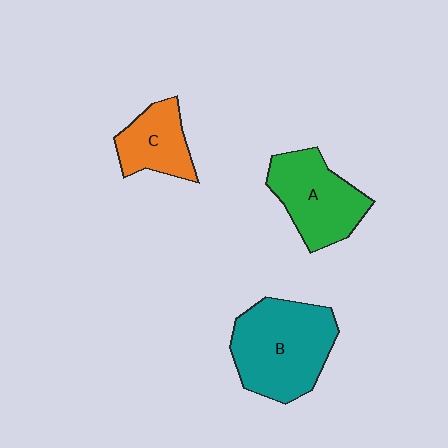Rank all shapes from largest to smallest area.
From largest to smallest: B (teal), A (green), C (orange).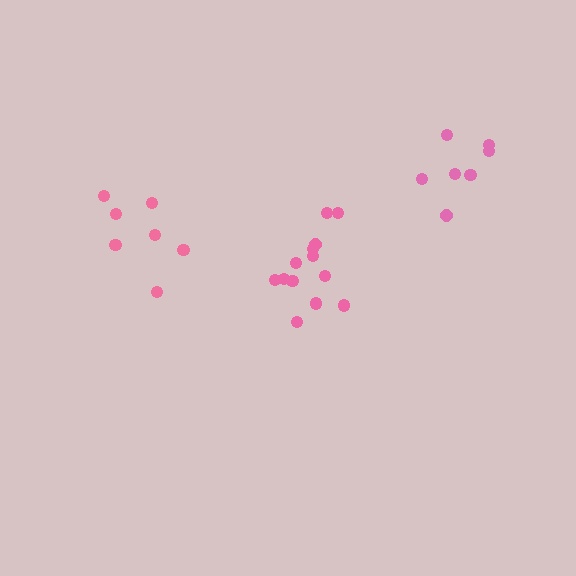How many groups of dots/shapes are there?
There are 3 groups.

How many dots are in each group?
Group 1: 7 dots, Group 2: 7 dots, Group 3: 13 dots (27 total).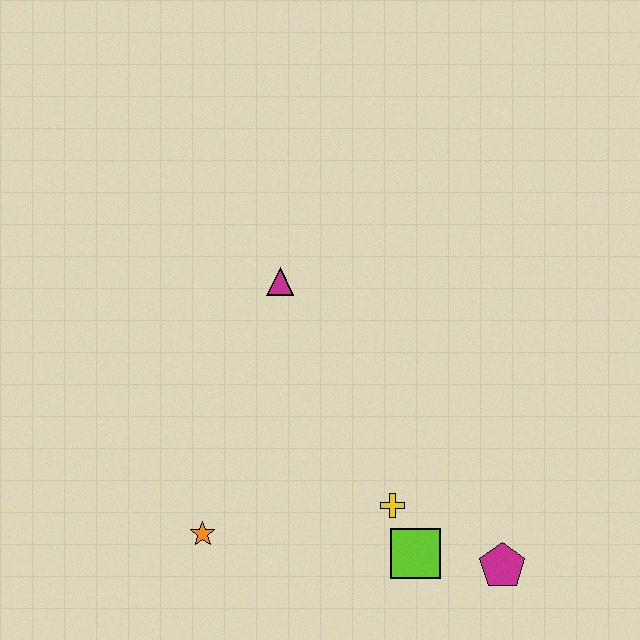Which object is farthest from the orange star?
The magenta pentagon is farthest from the orange star.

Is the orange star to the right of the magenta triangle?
No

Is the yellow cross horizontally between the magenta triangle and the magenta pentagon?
Yes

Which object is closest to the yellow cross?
The lime square is closest to the yellow cross.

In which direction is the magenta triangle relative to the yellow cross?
The magenta triangle is above the yellow cross.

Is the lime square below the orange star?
Yes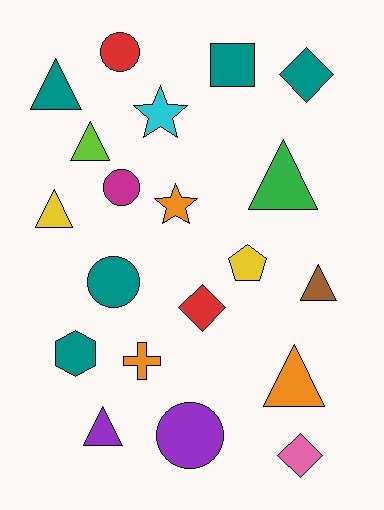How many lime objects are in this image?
There is 1 lime object.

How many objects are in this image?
There are 20 objects.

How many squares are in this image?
There is 1 square.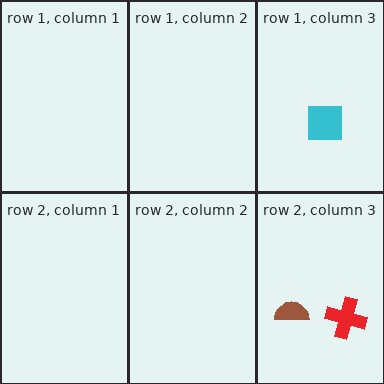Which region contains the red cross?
The row 2, column 3 region.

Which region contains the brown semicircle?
The row 2, column 3 region.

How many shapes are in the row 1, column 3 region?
1.